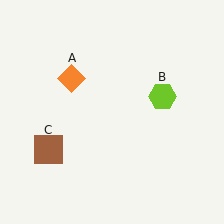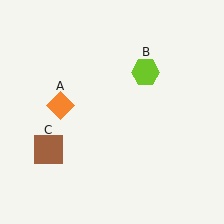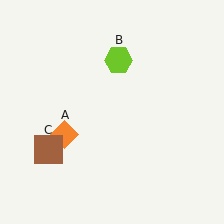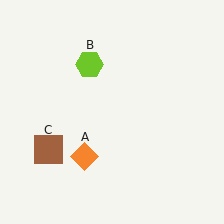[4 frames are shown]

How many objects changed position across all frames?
2 objects changed position: orange diamond (object A), lime hexagon (object B).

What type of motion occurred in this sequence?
The orange diamond (object A), lime hexagon (object B) rotated counterclockwise around the center of the scene.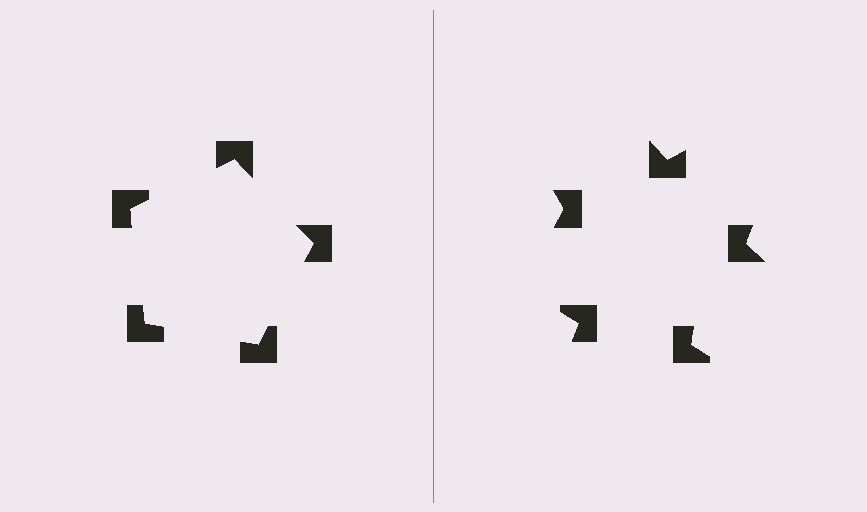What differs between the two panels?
The notched squares are positioned identically on both sides; only the wedge orientations differ. On the left they align to a pentagon; on the right they are misaligned.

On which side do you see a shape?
An illusory pentagon appears on the left side. On the right side the wedge cuts are rotated, so no coherent shape forms.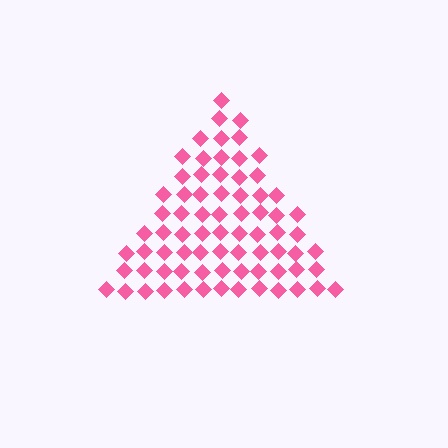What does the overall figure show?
The overall figure shows a triangle.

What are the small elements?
The small elements are diamonds.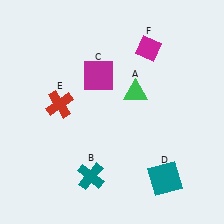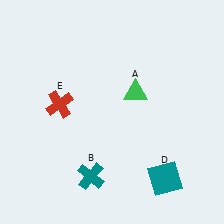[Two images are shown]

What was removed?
The magenta square (C), the magenta diamond (F) were removed in Image 2.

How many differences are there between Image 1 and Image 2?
There are 2 differences between the two images.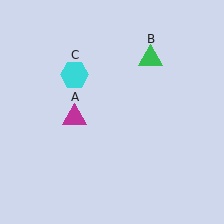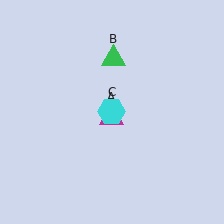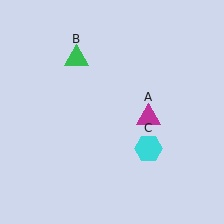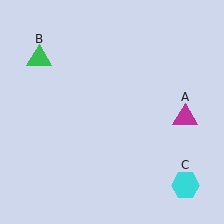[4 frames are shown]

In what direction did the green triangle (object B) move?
The green triangle (object B) moved left.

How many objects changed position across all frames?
3 objects changed position: magenta triangle (object A), green triangle (object B), cyan hexagon (object C).